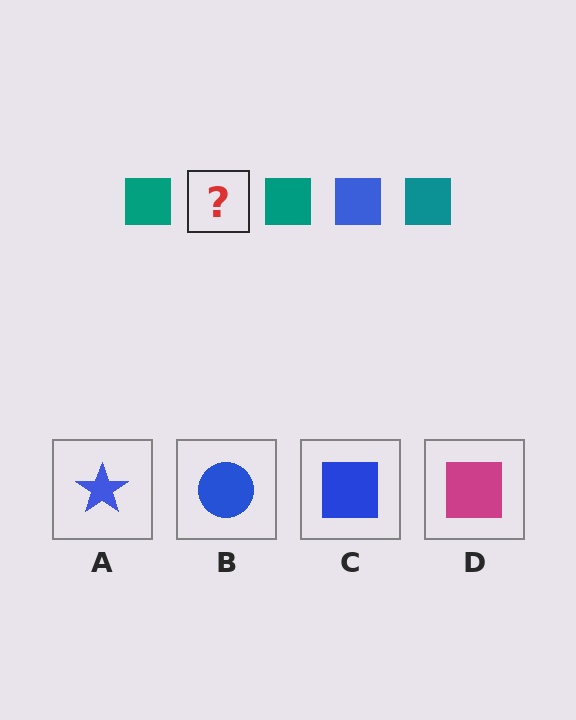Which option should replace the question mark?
Option C.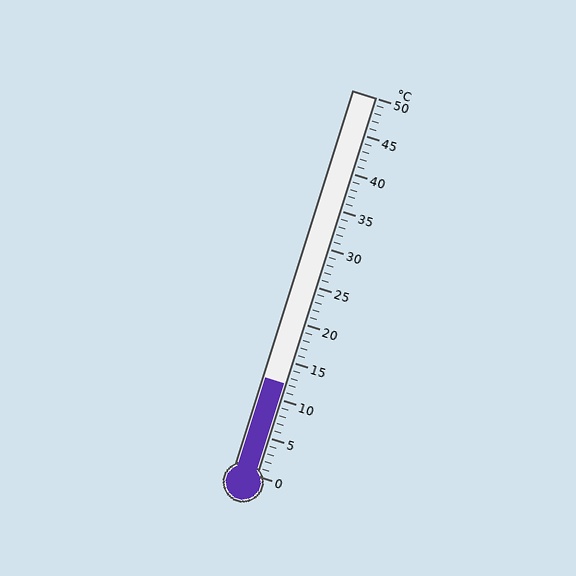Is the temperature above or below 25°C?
The temperature is below 25°C.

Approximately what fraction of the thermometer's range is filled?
The thermometer is filled to approximately 25% of its range.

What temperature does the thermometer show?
The thermometer shows approximately 12°C.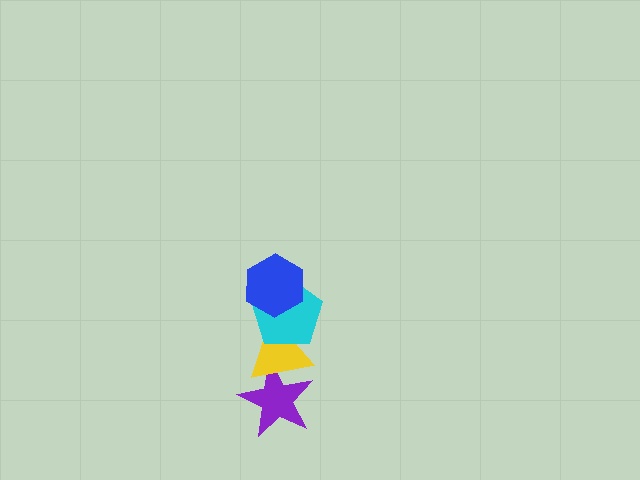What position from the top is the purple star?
The purple star is 4th from the top.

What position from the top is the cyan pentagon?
The cyan pentagon is 2nd from the top.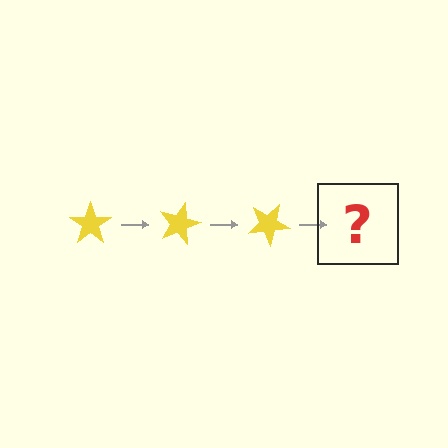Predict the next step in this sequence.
The next step is a yellow star rotated 45 degrees.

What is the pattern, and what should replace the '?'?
The pattern is that the star rotates 15 degrees each step. The '?' should be a yellow star rotated 45 degrees.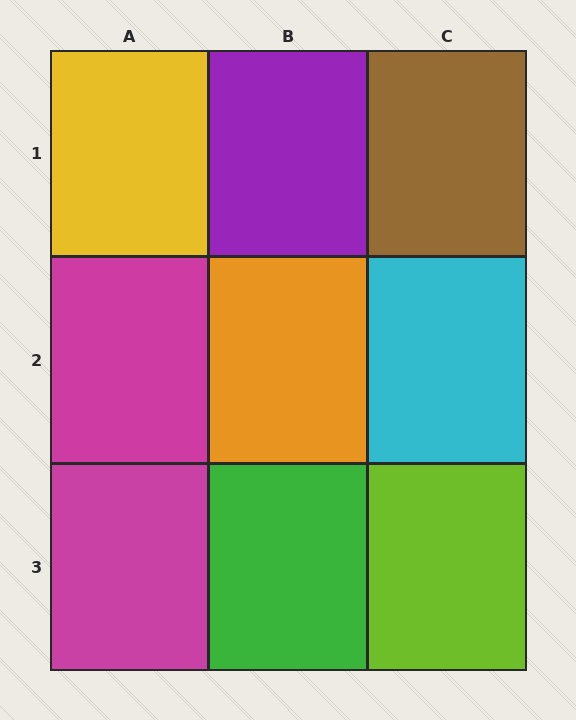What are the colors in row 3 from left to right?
Magenta, green, lime.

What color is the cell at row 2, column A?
Magenta.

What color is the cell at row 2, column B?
Orange.